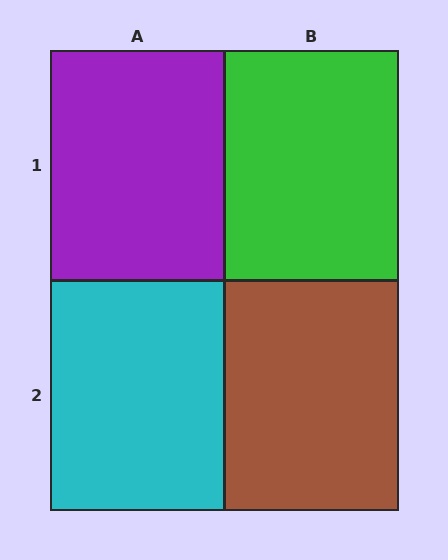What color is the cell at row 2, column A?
Cyan.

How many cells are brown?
1 cell is brown.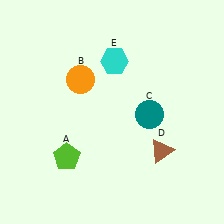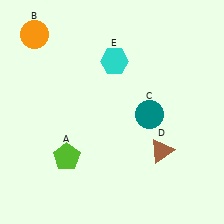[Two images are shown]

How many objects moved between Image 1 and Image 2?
1 object moved between the two images.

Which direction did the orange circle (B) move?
The orange circle (B) moved left.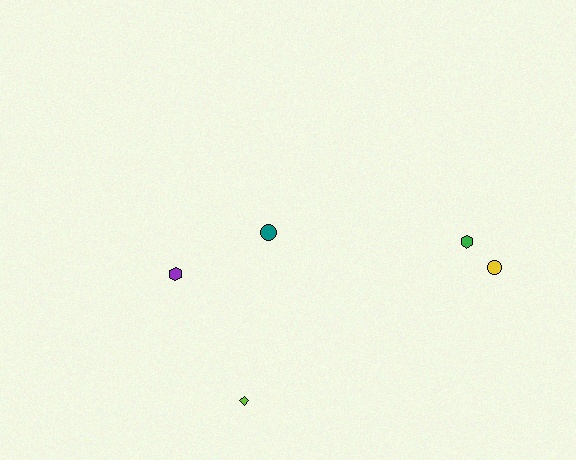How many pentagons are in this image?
There are no pentagons.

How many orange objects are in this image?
There are no orange objects.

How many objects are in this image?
There are 5 objects.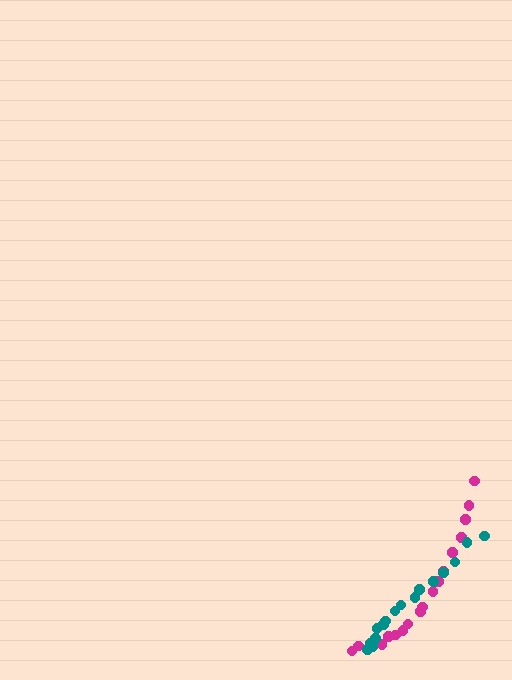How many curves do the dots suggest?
There are 2 distinct paths.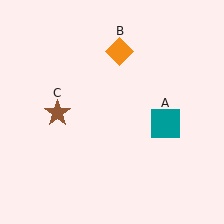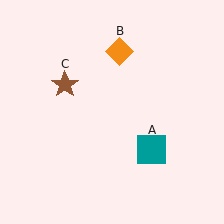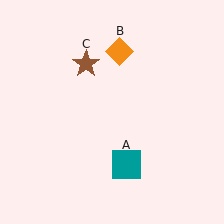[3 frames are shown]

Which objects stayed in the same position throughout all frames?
Orange diamond (object B) remained stationary.